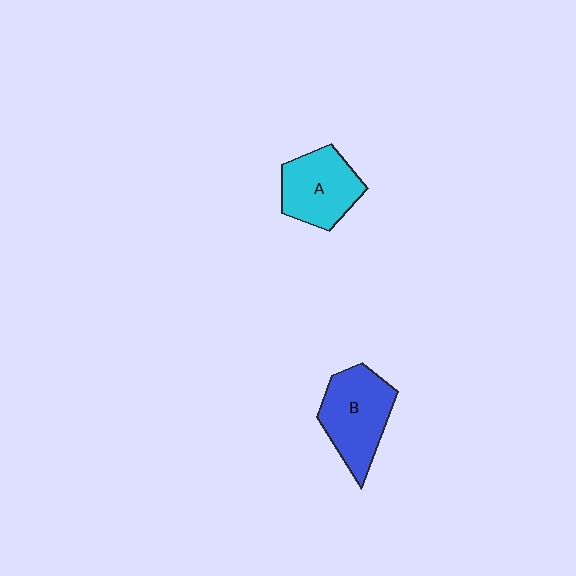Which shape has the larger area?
Shape B (blue).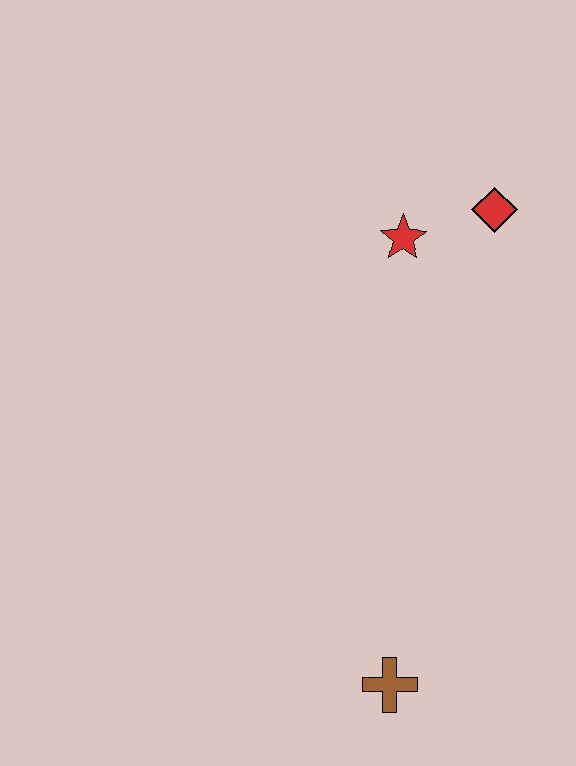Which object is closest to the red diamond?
The red star is closest to the red diamond.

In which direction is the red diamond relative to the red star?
The red diamond is to the right of the red star.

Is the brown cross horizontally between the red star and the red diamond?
No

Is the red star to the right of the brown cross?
Yes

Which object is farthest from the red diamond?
The brown cross is farthest from the red diamond.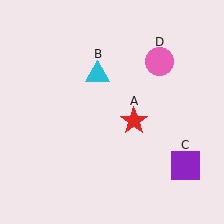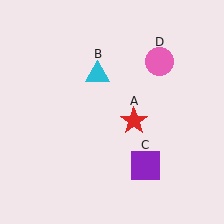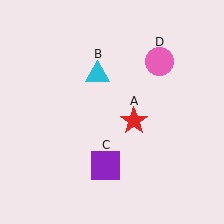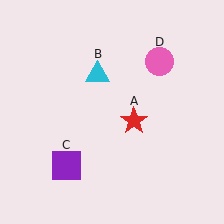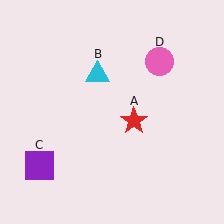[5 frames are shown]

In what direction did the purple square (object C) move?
The purple square (object C) moved left.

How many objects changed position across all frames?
1 object changed position: purple square (object C).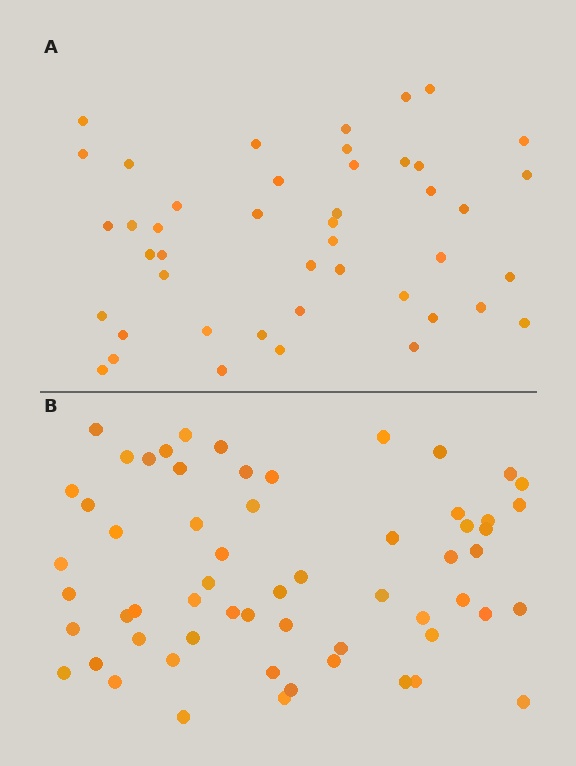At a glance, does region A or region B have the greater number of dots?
Region B (the bottom region) has more dots.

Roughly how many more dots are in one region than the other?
Region B has approximately 15 more dots than region A.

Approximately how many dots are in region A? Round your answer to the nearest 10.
About 40 dots. (The exact count is 45, which rounds to 40.)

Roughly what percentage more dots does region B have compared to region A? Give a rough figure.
About 35% more.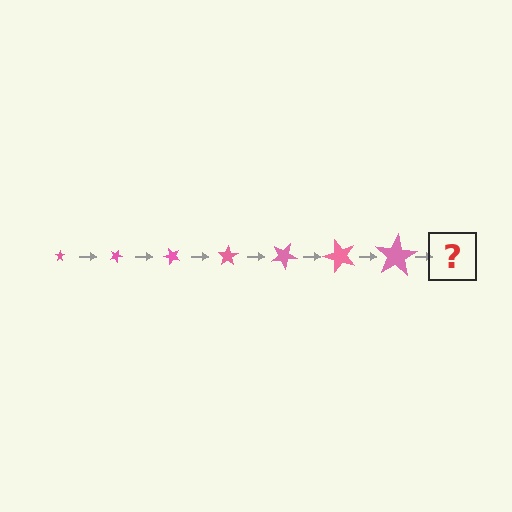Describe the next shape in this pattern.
It should be a star, larger than the previous one and rotated 175 degrees from the start.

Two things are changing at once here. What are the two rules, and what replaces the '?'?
The two rules are that the star grows larger each step and it rotates 25 degrees each step. The '?' should be a star, larger than the previous one and rotated 175 degrees from the start.